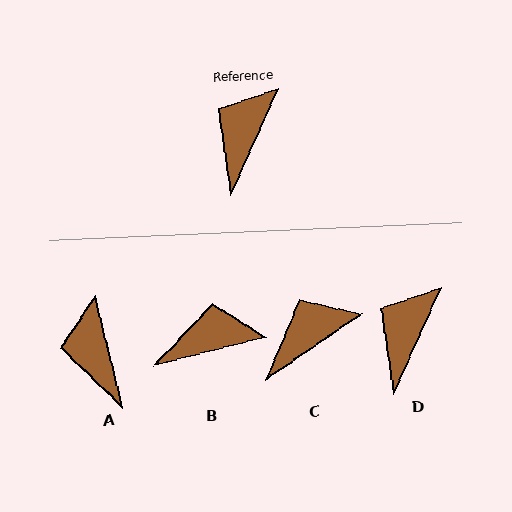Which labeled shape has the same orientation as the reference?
D.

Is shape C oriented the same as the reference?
No, it is off by about 32 degrees.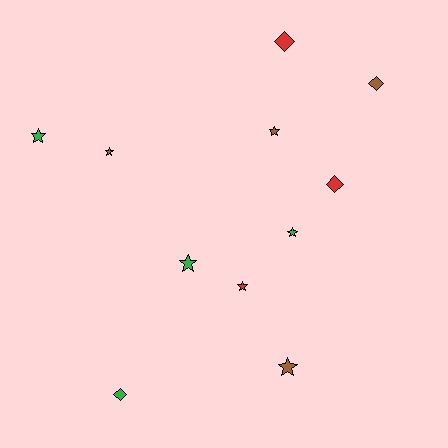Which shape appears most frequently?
Star, with 7 objects.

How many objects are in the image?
There are 11 objects.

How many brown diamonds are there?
There is 1 brown diamond.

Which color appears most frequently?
Brown, with 4 objects.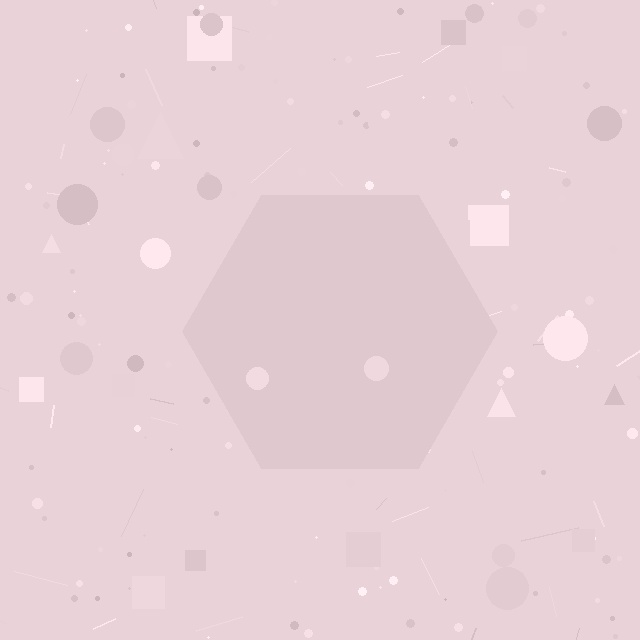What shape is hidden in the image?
A hexagon is hidden in the image.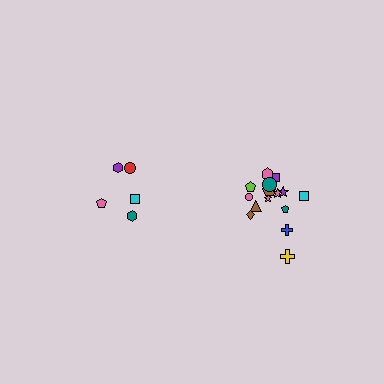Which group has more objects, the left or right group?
The right group.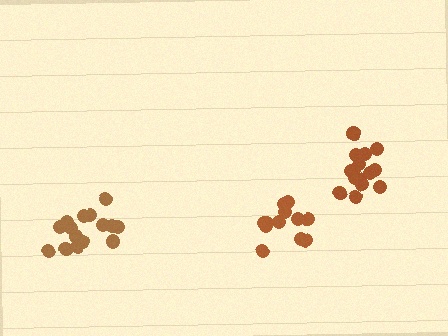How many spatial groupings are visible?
There are 3 spatial groupings.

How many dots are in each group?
Group 1: 14 dots, Group 2: 15 dots, Group 3: 12 dots (41 total).